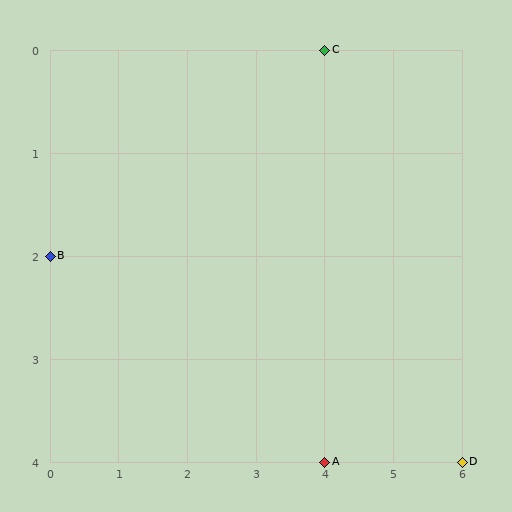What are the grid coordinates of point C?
Point C is at grid coordinates (4, 0).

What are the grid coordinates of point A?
Point A is at grid coordinates (4, 4).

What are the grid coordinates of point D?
Point D is at grid coordinates (6, 4).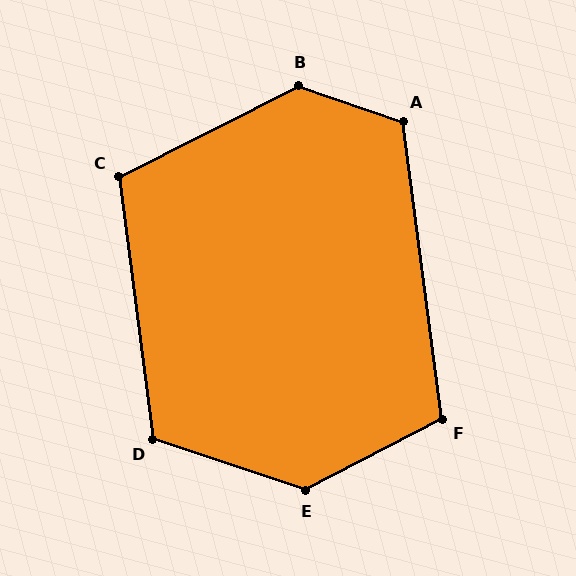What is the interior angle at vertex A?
Approximately 116 degrees (obtuse).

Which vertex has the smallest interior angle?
C, at approximately 109 degrees.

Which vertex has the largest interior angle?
B, at approximately 134 degrees.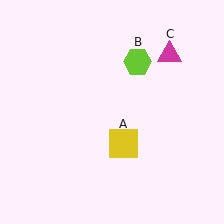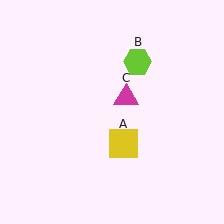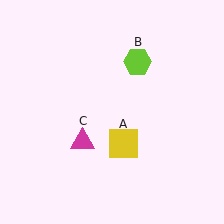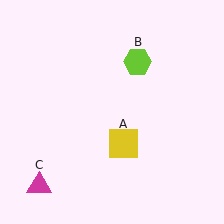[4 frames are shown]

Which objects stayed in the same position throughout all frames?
Yellow square (object A) and lime hexagon (object B) remained stationary.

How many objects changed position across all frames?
1 object changed position: magenta triangle (object C).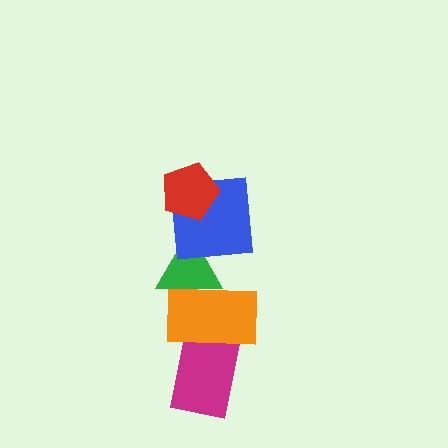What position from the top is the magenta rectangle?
The magenta rectangle is 5th from the top.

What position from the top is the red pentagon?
The red pentagon is 1st from the top.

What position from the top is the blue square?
The blue square is 2nd from the top.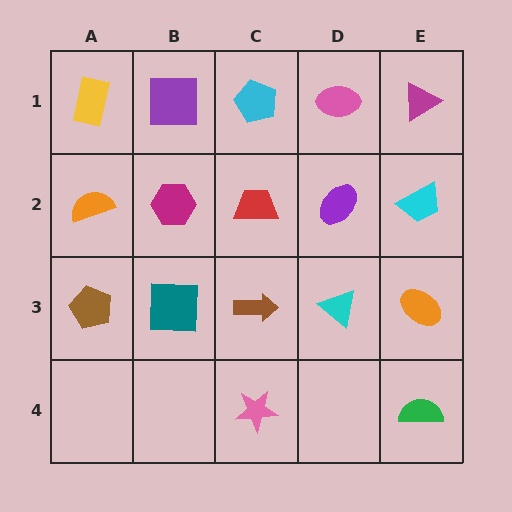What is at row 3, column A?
A brown pentagon.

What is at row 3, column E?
An orange ellipse.